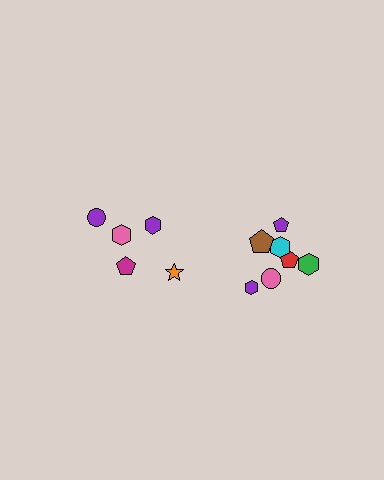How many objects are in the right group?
There are 7 objects.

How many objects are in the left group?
There are 5 objects.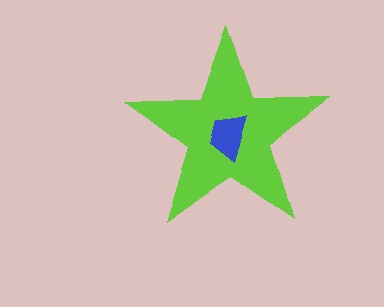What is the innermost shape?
The blue trapezoid.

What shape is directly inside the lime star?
The blue trapezoid.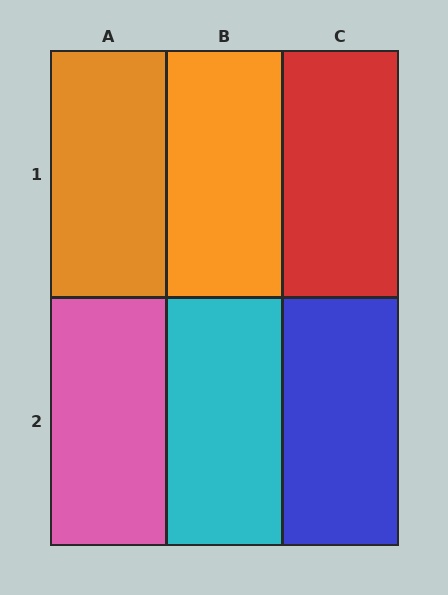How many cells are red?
1 cell is red.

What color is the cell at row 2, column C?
Blue.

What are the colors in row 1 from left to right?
Orange, orange, red.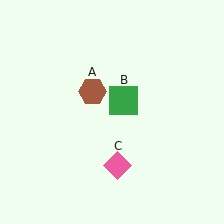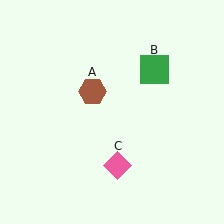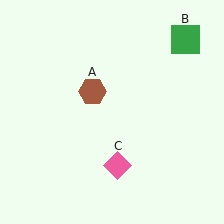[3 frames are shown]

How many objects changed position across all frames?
1 object changed position: green square (object B).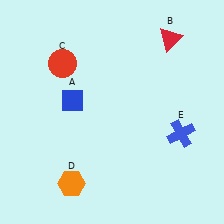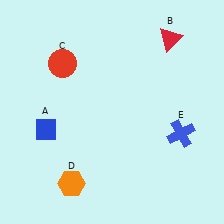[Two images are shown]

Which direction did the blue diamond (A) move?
The blue diamond (A) moved down.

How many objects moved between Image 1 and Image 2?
1 object moved between the two images.